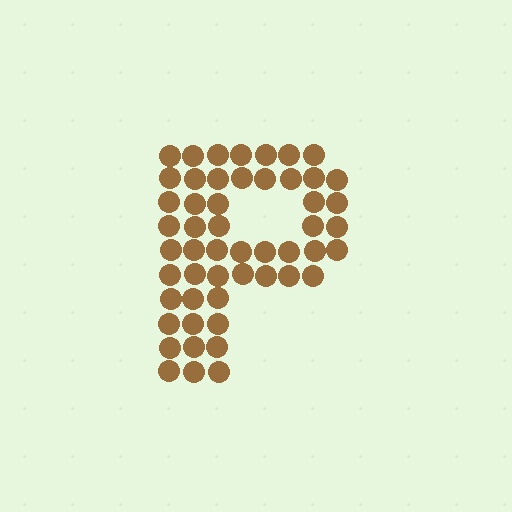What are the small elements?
The small elements are circles.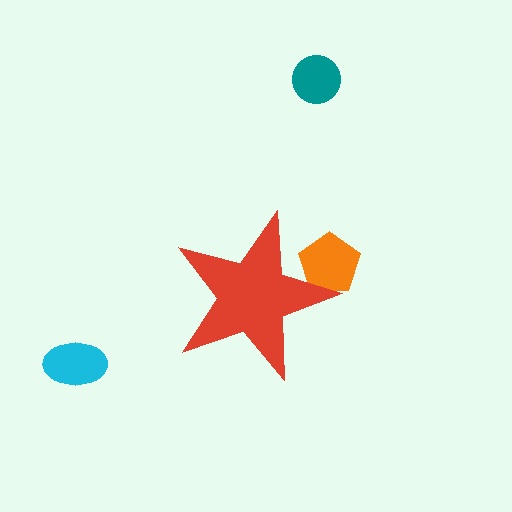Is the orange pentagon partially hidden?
Yes, the orange pentagon is partially hidden behind the red star.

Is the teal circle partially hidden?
No, the teal circle is fully visible.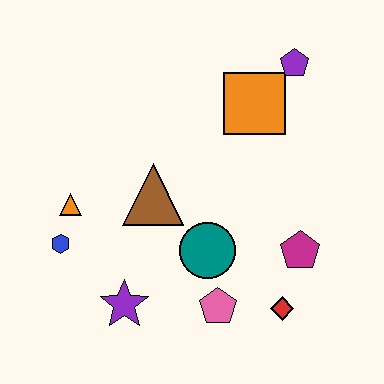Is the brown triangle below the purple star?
No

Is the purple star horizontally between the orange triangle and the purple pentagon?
Yes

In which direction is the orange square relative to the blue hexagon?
The orange square is to the right of the blue hexagon.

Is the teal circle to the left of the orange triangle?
No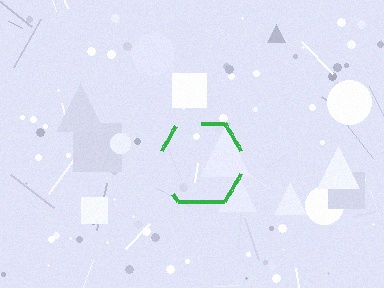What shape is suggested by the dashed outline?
The dashed outline suggests a hexagon.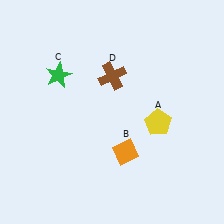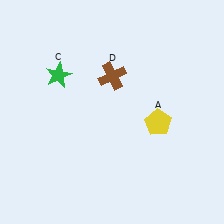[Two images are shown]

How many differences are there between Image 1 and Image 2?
There is 1 difference between the two images.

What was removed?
The orange diamond (B) was removed in Image 2.